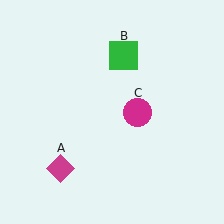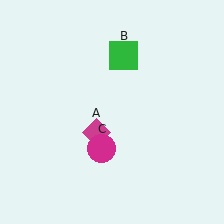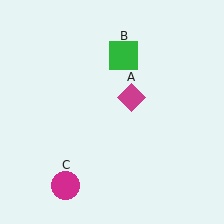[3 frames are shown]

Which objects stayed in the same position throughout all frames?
Green square (object B) remained stationary.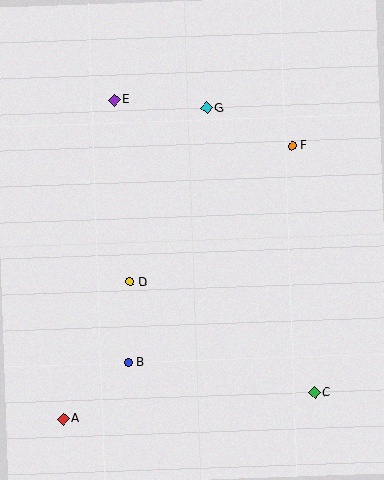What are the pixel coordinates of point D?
Point D is at (130, 282).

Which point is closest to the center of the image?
Point D at (130, 282) is closest to the center.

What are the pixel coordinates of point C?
Point C is at (315, 392).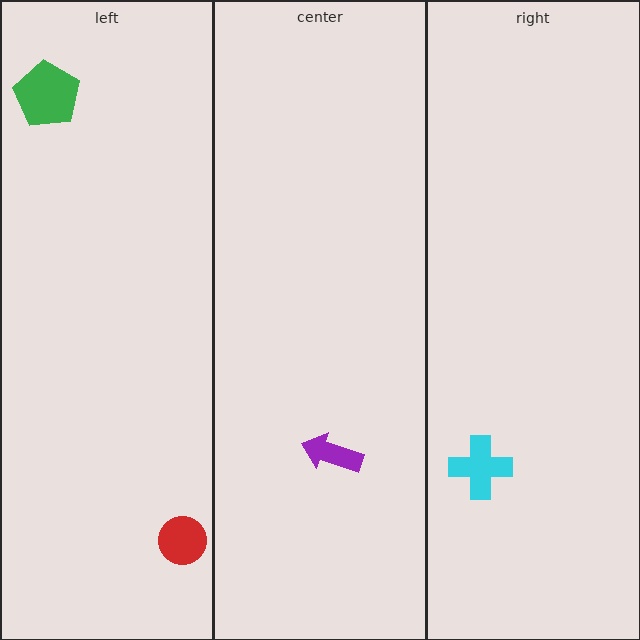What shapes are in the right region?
The cyan cross.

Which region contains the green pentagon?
The left region.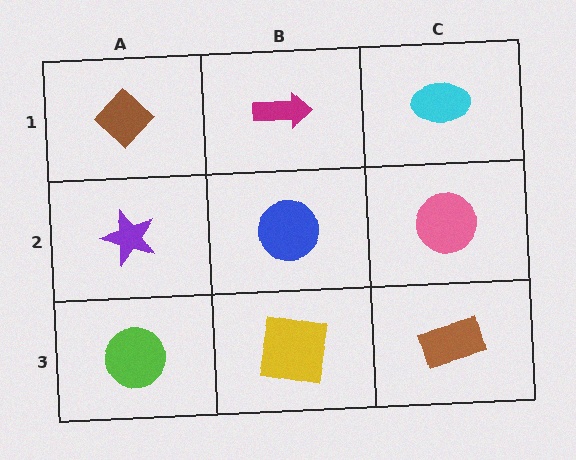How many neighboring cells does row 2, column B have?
4.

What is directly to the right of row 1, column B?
A cyan ellipse.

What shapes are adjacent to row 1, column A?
A purple star (row 2, column A), a magenta arrow (row 1, column B).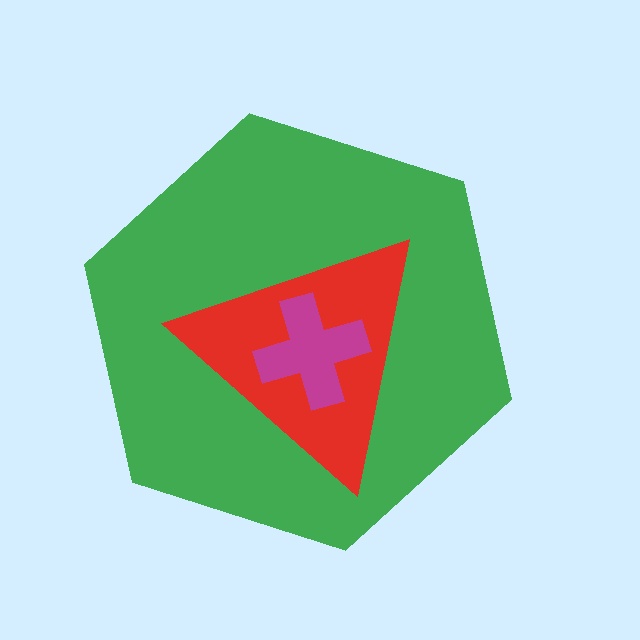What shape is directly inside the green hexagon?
The red triangle.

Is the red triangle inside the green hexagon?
Yes.